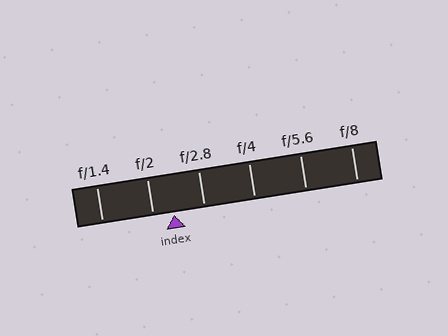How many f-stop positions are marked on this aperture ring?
There are 6 f-stop positions marked.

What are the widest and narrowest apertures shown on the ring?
The widest aperture shown is f/1.4 and the narrowest is f/8.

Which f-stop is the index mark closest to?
The index mark is closest to f/2.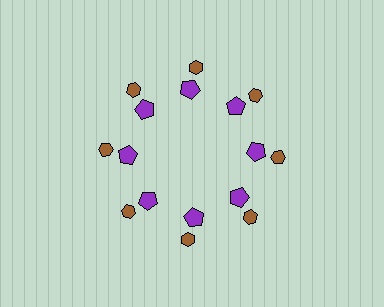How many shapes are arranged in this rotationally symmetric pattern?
There are 16 shapes, arranged in 8 groups of 2.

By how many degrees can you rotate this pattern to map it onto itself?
The pattern maps onto itself every 45 degrees of rotation.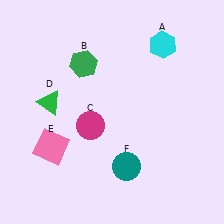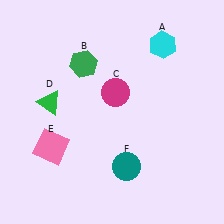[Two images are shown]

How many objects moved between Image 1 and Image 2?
1 object moved between the two images.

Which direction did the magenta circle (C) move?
The magenta circle (C) moved up.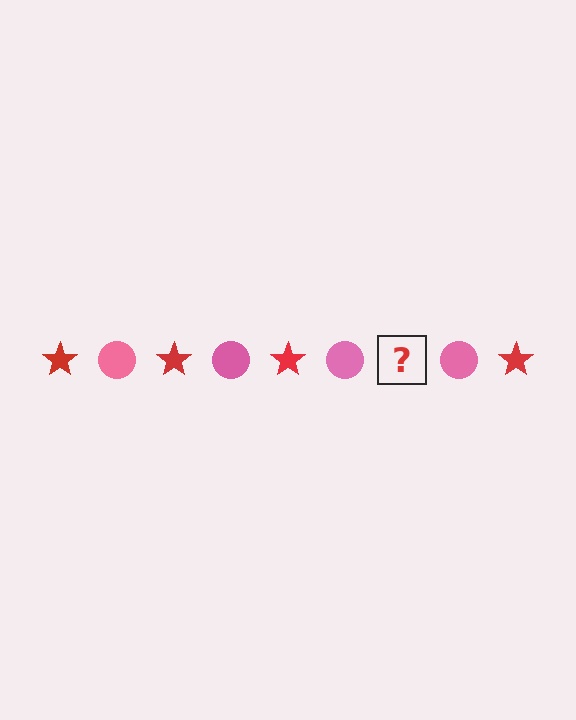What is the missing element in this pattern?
The missing element is a red star.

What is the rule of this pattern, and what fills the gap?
The rule is that the pattern alternates between red star and pink circle. The gap should be filled with a red star.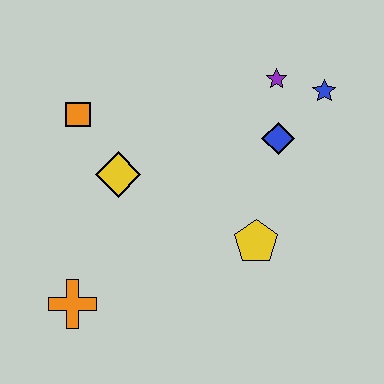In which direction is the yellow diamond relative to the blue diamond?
The yellow diamond is to the left of the blue diamond.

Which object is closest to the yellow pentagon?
The blue diamond is closest to the yellow pentagon.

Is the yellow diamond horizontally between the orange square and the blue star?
Yes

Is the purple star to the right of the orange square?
Yes